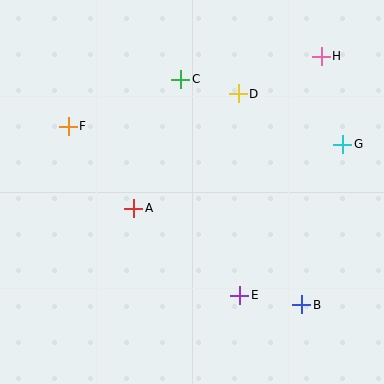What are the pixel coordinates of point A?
Point A is at (134, 208).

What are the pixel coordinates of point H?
Point H is at (321, 56).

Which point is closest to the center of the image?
Point A at (134, 208) is closest to the center.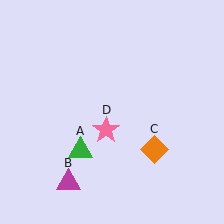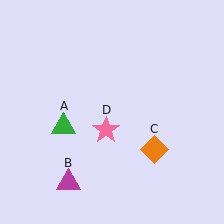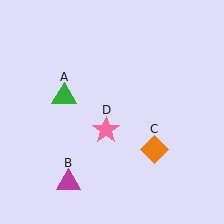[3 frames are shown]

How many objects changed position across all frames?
1 object changed position: green triangle (object A).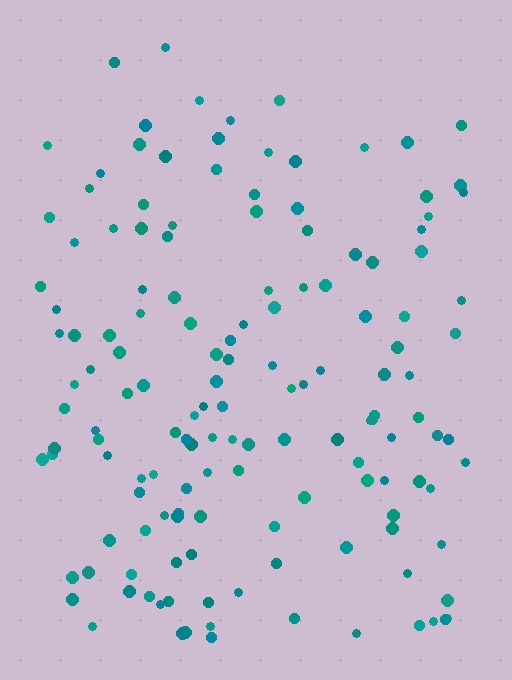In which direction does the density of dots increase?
From top to bottom, with the bottom side densest.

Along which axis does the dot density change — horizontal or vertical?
Vertical.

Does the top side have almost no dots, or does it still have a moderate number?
Still a moderate number, just noticeably fewer than the bottom.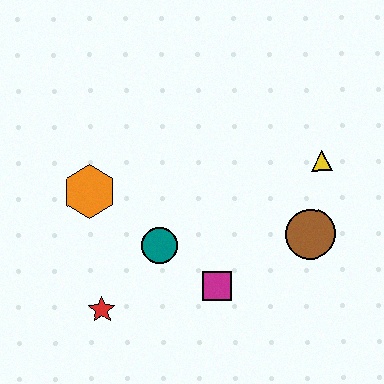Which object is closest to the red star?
The teal circle is closest to the red star.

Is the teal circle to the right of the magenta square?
No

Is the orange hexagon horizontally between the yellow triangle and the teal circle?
No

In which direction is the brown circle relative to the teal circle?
The brown circle is to the right of the teal circle.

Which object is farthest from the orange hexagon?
The yellow triangle is farthest from the orange hexagon.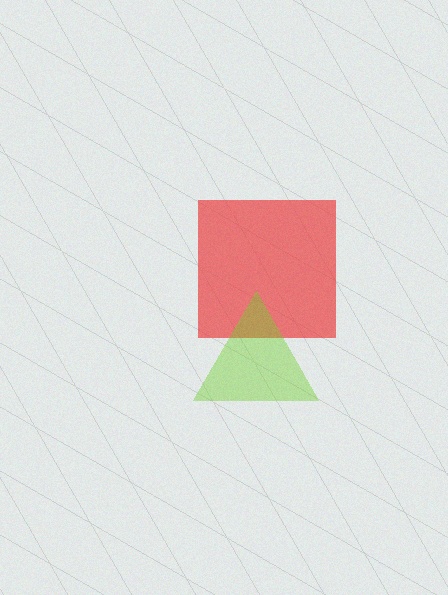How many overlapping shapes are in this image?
There are 2 overlapping shapes in the image.